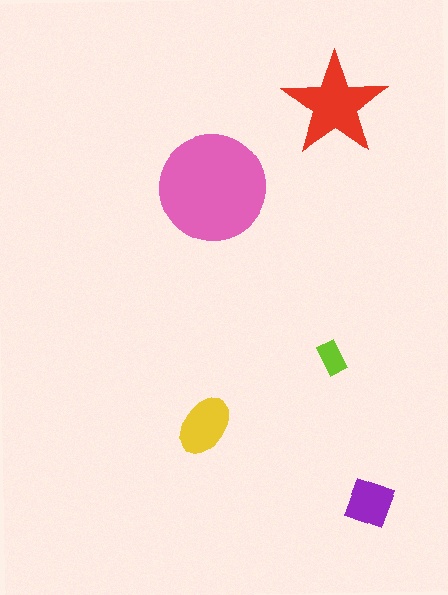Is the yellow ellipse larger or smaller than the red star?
Smaller.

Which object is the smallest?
The lime rectangle.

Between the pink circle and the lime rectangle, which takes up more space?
The pink circle.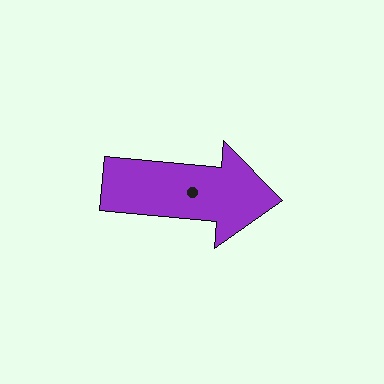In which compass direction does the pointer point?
East.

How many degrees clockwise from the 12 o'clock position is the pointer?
Approximately 95 degrees.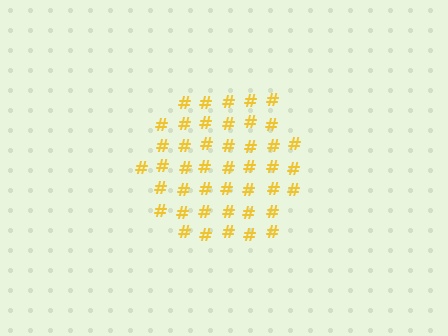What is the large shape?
The large shape is a hexagon.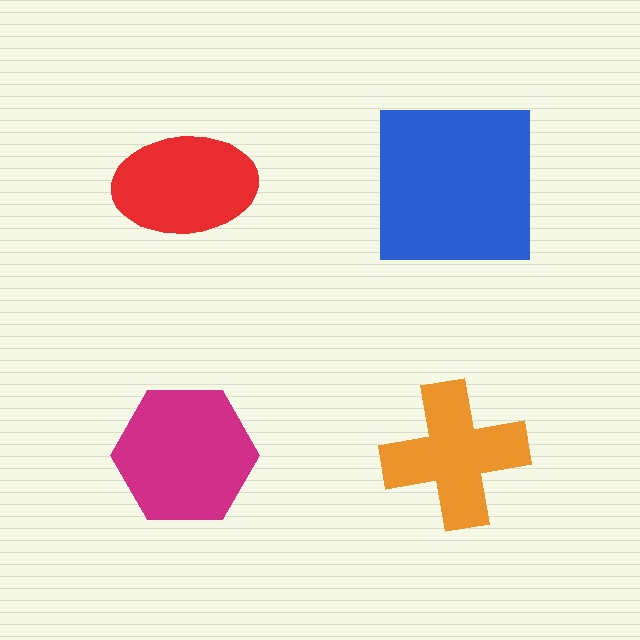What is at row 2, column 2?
An orange cross.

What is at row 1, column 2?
A blue square.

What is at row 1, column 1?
A red ellipse.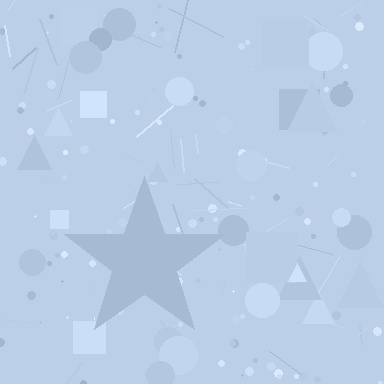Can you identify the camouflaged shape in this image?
The camouflaged shape is a star.